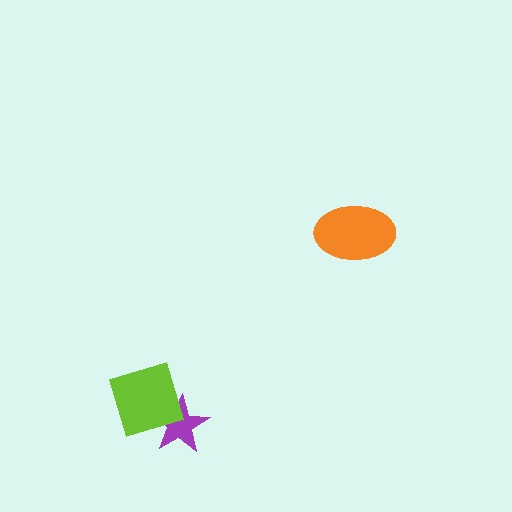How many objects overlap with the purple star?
1 object overlaps with the purple star.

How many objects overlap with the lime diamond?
1 object overlaps with the lime diamond.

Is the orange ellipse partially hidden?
No, no other shape covers it.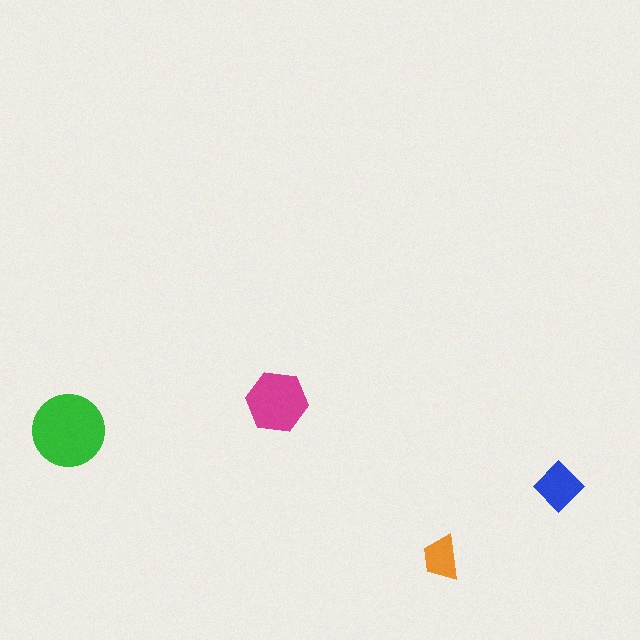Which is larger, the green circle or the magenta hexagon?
The green circle.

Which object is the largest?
The green circle.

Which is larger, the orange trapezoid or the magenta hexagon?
The magenta hexagon.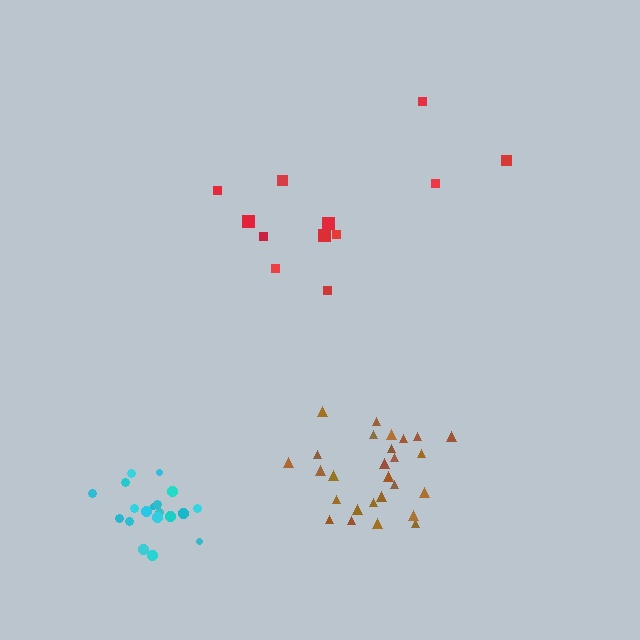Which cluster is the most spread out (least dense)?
Red.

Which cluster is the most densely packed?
Cyan.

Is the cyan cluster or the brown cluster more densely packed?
Cyan.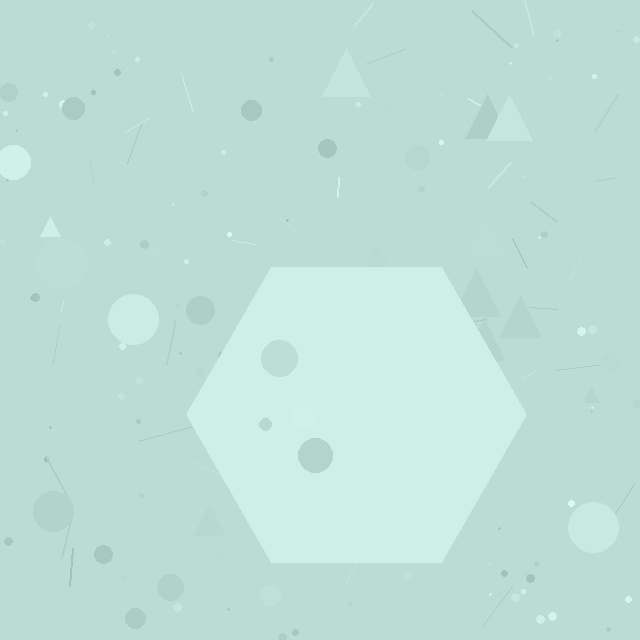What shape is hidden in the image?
A hexagon is hidden in the image.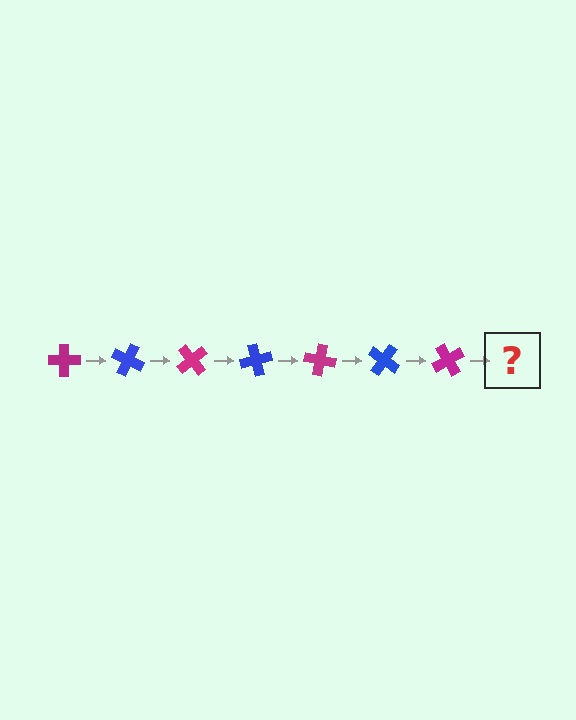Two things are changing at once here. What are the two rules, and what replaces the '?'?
The two rules are that it rotates 25 degrees each step and the color cycles through magenta and blue. The '?' should be a blue cross, rotated 175 degrees from the start.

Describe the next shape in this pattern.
It should be a blue cross, rotated 175 degrees from the start.